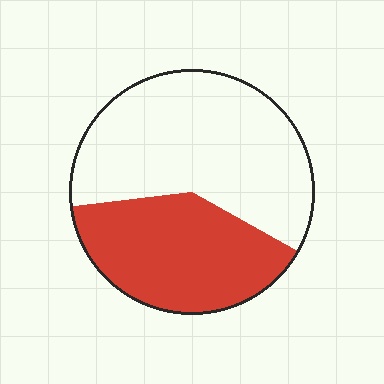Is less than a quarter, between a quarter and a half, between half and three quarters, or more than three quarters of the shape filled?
Between a quarter and a half.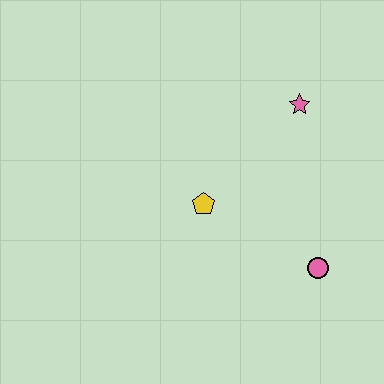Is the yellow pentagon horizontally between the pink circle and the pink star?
No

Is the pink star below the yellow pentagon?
No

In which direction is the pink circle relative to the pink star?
The pink circle is below the pink star.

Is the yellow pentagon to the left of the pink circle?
Yes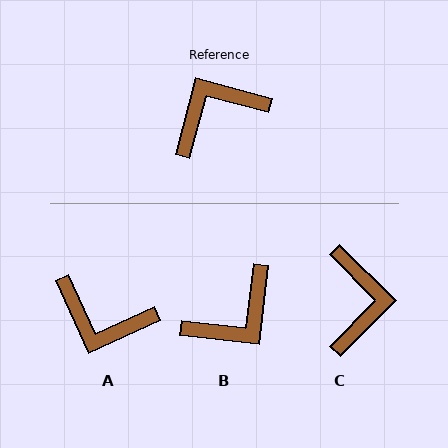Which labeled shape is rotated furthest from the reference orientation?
B, about 172 degrees away.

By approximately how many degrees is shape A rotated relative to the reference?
Approximately 129 degrees counter-clockwise.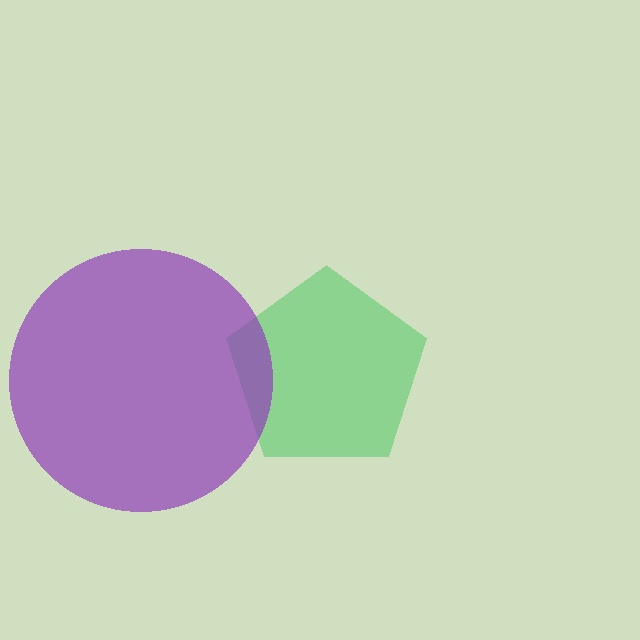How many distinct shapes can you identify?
There are 2 distinct shapes: a green pentagon, a purple circle.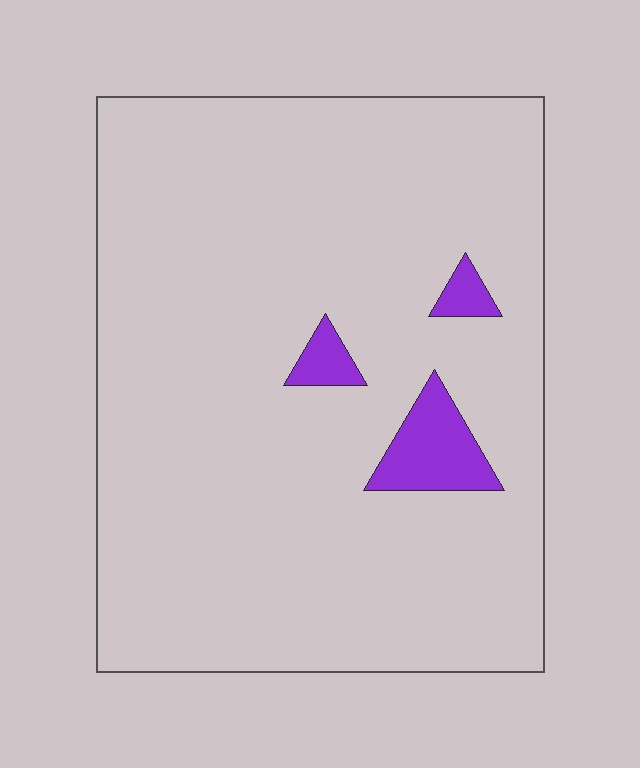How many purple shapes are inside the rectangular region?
3.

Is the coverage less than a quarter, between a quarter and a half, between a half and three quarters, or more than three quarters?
Less than a quarter.